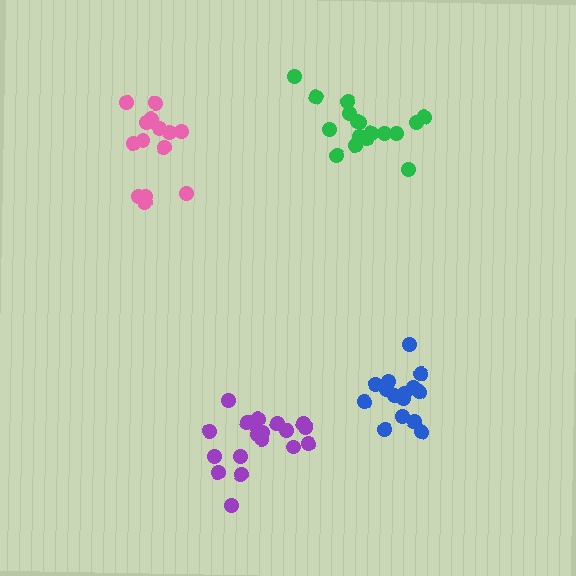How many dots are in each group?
Group 1: 15 dots, Group 2: 15 dots, Group 3: 17 dots, Group 4: 20 dots (67 total).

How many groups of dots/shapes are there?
There are 4 groups.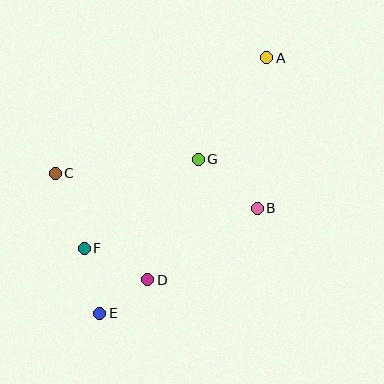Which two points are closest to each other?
Points D and E are closest to each other.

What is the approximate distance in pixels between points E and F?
The distance between E and F is approximately 67 pixels.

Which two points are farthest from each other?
Points A and E are farthest from each other.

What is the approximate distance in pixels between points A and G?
The distance between A and G is approximately 122 pixels.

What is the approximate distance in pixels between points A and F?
The distance between A and F is approximately 264 pixels.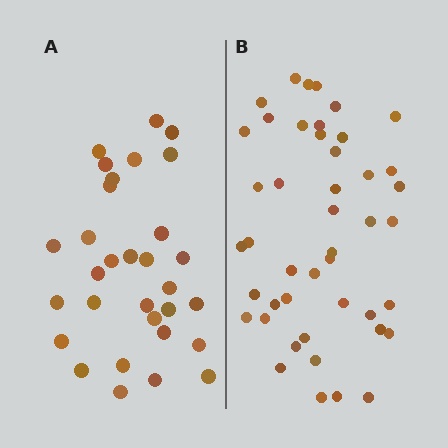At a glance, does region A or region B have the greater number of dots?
Region B (the right region) has more dots.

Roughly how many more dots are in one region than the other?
Region B has approximately 15 more dots than region A.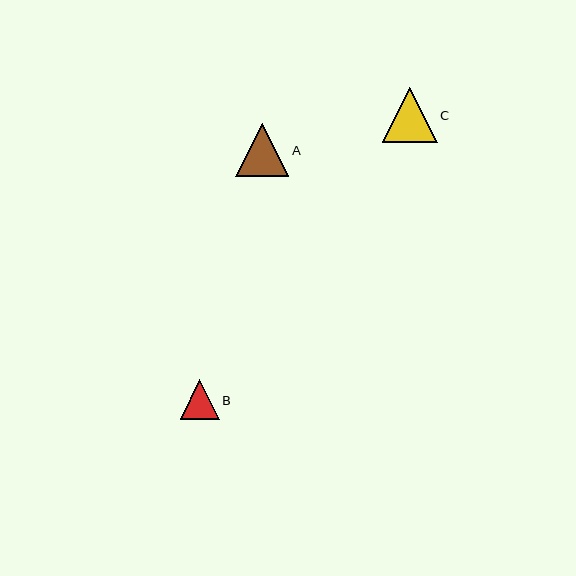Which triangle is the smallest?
Triangle B is the smallest with a size of approximately 39 pixels.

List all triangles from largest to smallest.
From largest to smallest: C, A, B.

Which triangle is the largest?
Triangle C is the largest with a size of approximately 54 pixels.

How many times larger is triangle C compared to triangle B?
Triangle C is approximately 1.4 times the size of triangle B.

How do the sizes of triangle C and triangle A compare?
Triangle C and triangle A are approximately the same size.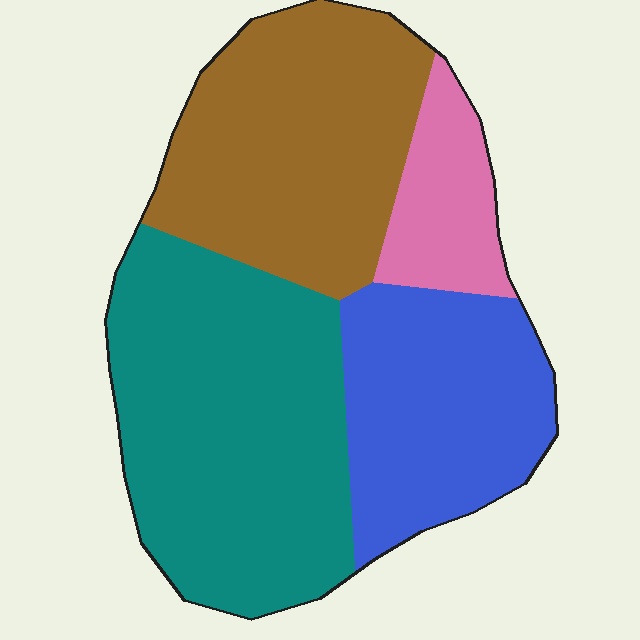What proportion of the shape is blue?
Blue covers 23% of the shape.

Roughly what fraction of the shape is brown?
Brown covers roughly 30% of the shape.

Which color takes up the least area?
Pink, at roughly 10%.